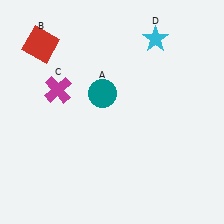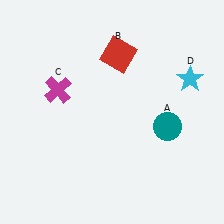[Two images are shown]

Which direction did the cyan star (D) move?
The cyan star (D) moved down.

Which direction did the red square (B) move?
The red square (B) moved right.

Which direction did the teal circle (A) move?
The teal circle (A) moved right.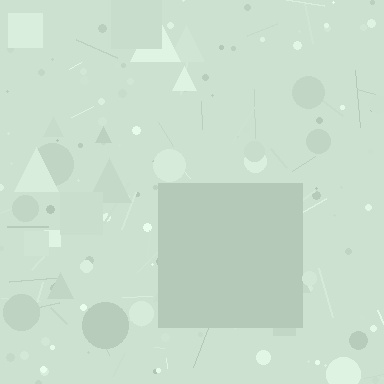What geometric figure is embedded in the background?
A square is embedded in the background.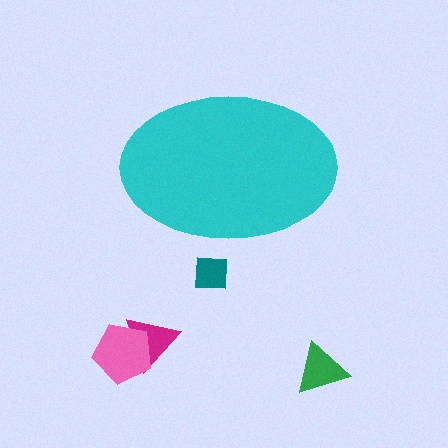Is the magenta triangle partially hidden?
No, the magenta triangle is fully visible.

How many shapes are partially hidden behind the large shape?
1 shape is partially hidden.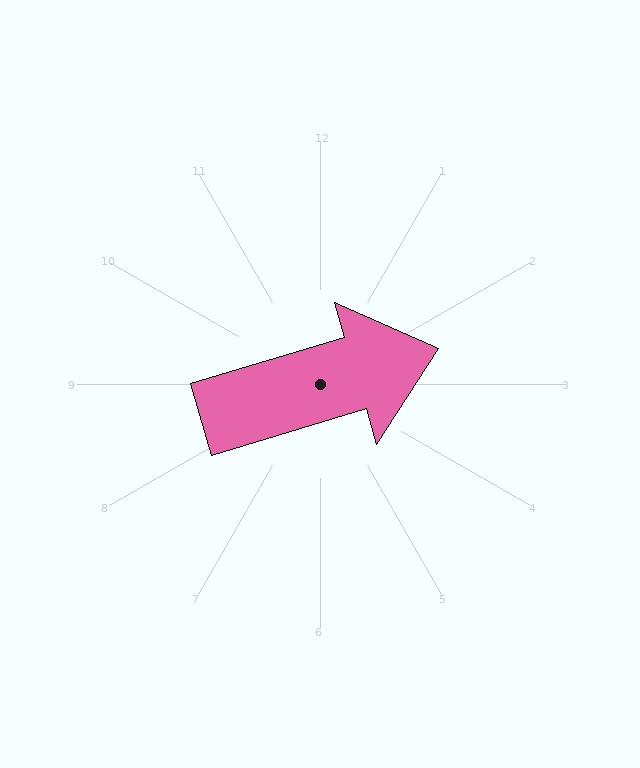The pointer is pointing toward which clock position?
Roughly 2 o'clock.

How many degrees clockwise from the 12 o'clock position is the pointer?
Approximately 73 degrees.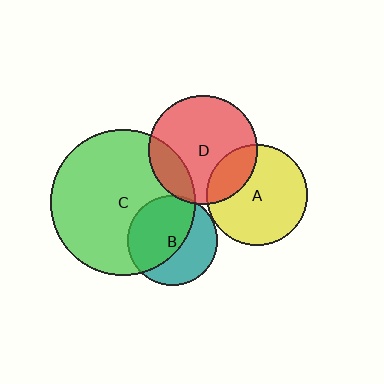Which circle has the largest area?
Circle C (green).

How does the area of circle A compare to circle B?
Approximately 1.3 times.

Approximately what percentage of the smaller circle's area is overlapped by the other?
Approximately 60%.